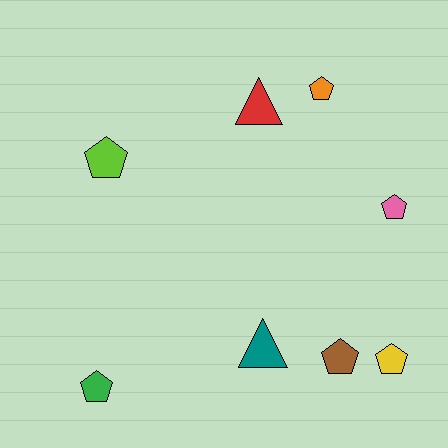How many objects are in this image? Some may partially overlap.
There are 8 objects.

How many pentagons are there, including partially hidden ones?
There are 6 pentagons.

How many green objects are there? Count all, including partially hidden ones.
There is 1 green object.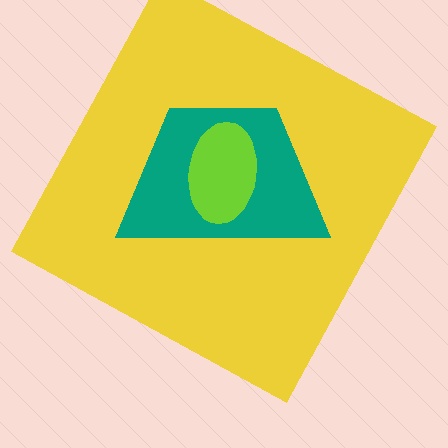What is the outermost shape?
The yellow square.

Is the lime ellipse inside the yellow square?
Yes.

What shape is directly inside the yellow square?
The teal trapezoid.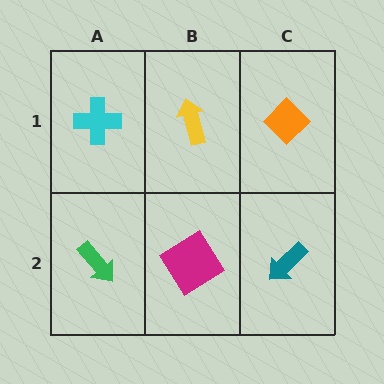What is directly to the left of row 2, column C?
A magenta diamond.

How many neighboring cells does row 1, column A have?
2.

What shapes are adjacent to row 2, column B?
A yellow arrow (row 1, column B), a green arrow (row 2, column A), a teal arrow (row 2, column C).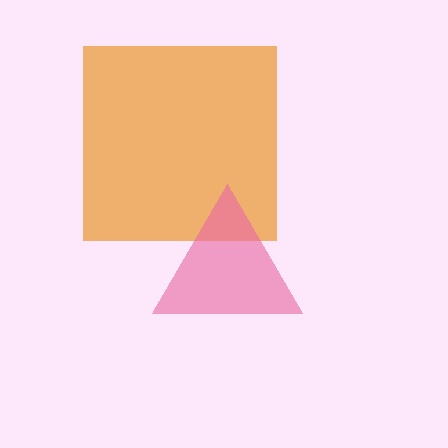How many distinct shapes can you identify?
There are 2 distinct shapes: an orange square, a pink triangle.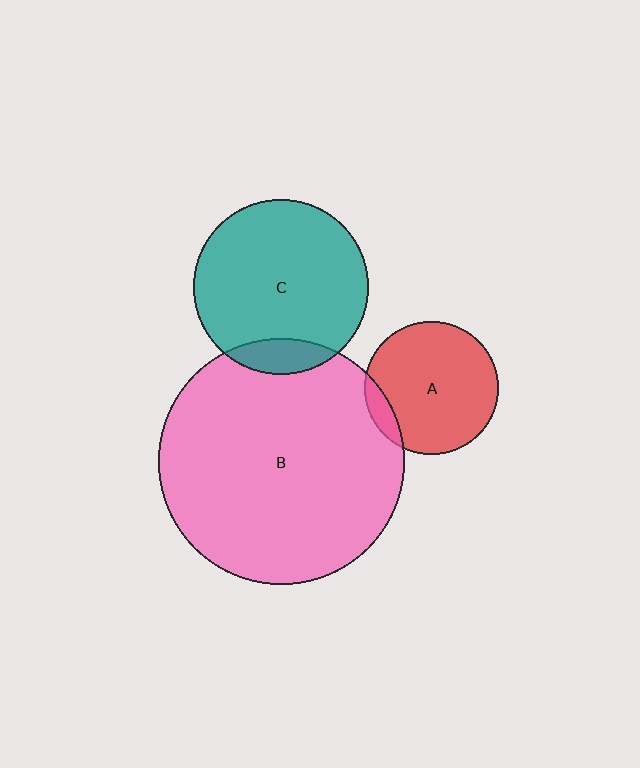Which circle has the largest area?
Circle B (pink).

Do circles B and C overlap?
Yes.